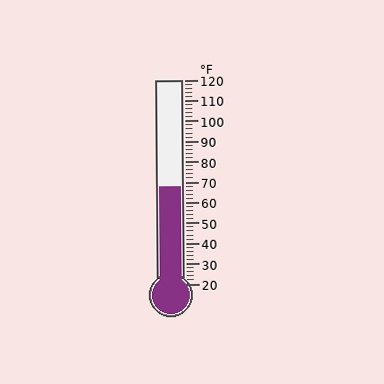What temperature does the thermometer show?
The thermometer shows approximately 68°F.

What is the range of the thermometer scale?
The thermometer scale ranges from 20°F to 120°F.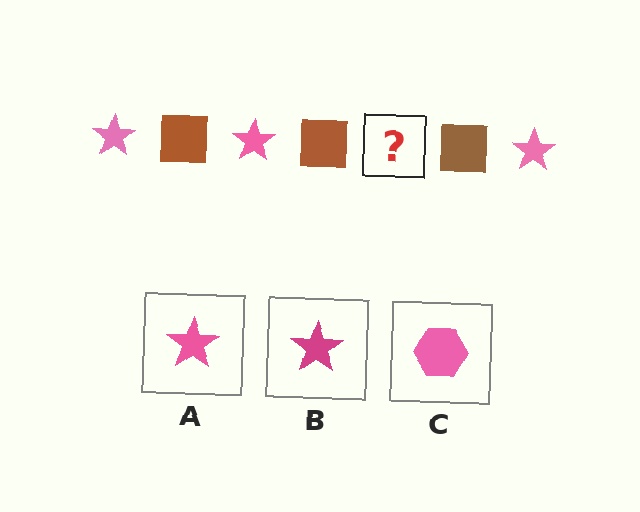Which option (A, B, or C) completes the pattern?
A.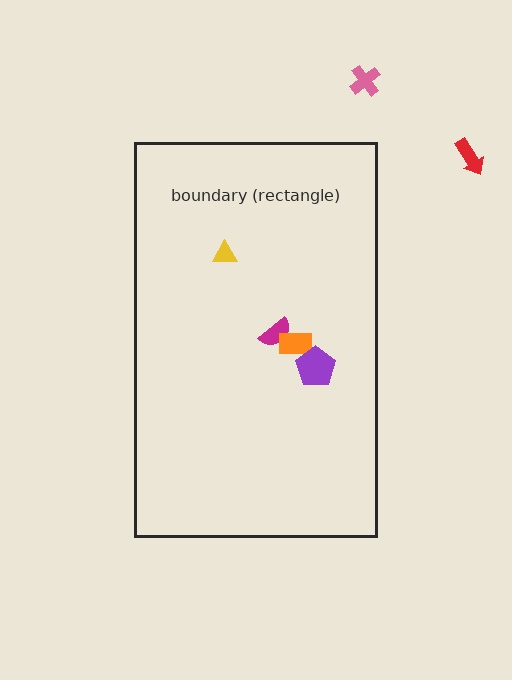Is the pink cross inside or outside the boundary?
Outside.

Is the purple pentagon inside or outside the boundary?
Inside.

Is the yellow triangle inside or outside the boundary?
Inside.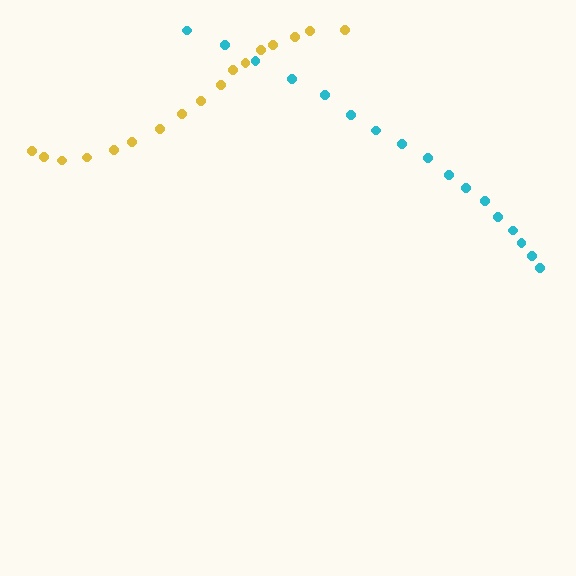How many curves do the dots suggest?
There are 2 distinct paths.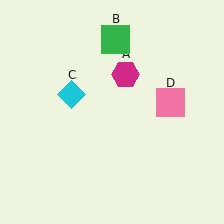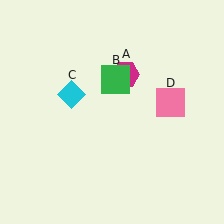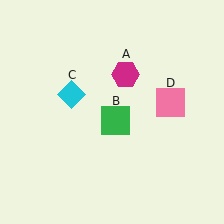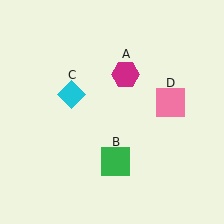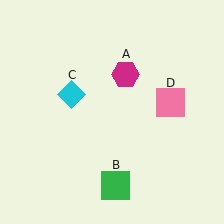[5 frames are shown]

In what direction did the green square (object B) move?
The green square (object B) moved down.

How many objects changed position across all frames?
1 object changed position: green square (object B).